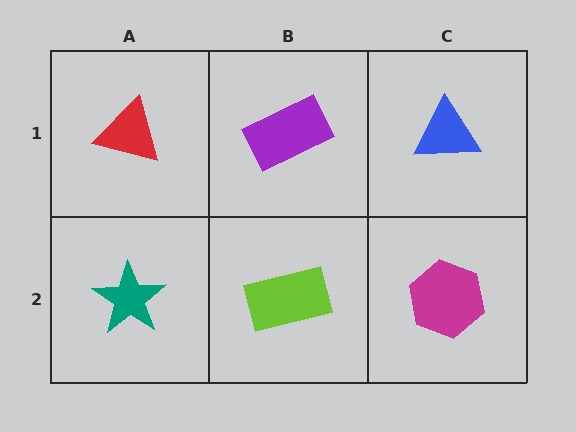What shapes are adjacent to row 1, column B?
A lime rectangle (row 2, column B), a red triangle (row 1, column A), a blue triangle (row 1, column C).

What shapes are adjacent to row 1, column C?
A magenta hexagon (row 2, column C), a purple rectangle (row 1, column B).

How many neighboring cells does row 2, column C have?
2.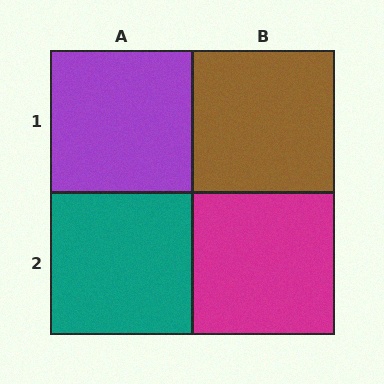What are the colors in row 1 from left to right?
Purple, brown.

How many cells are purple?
1 cell is purple.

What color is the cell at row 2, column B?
Magenta.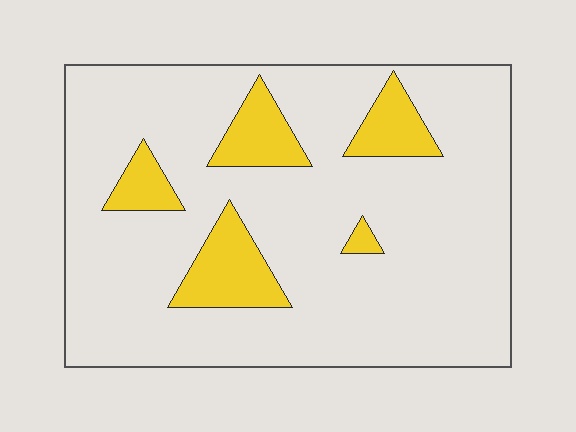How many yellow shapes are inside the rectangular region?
5.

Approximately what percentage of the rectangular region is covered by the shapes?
Approximately 15%.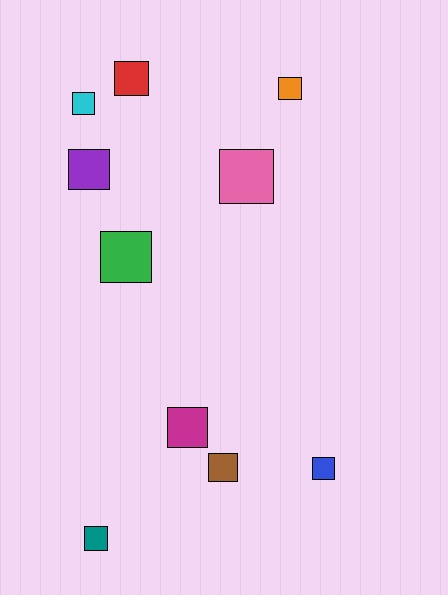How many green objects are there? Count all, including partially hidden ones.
There is 1 green object.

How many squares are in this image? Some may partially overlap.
There are 10 squares.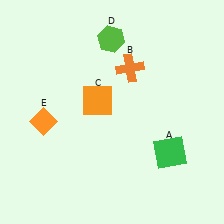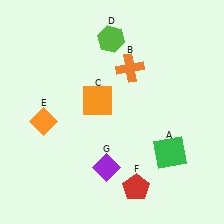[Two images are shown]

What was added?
A red pentagon (F), a purple diamond (G) were added in Image 2.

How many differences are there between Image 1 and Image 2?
There are 2 differences between the two images.